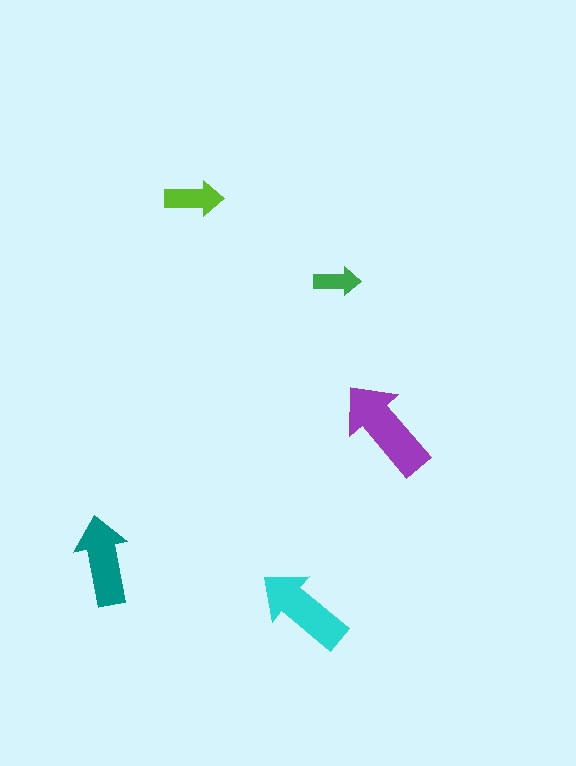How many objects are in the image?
There are 5 objects in the image.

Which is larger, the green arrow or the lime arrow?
The lime one.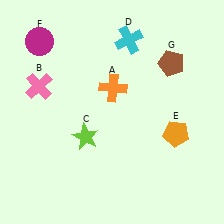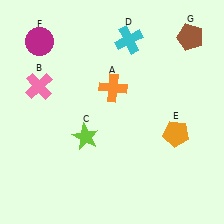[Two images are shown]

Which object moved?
The brown pentagon (G) moved up.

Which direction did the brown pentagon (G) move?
The brown pentagon (G) moved up.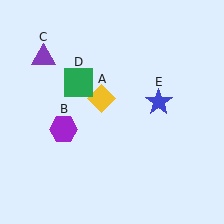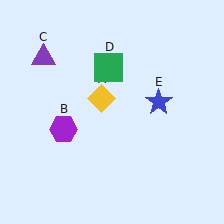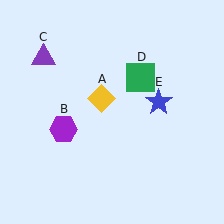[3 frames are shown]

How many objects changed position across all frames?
1 object changed position: green square (object D).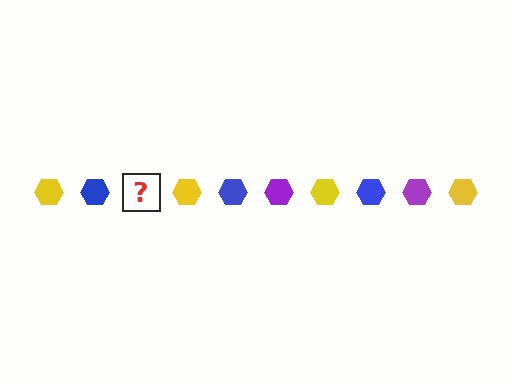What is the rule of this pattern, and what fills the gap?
The rule is that the pattern cycles through yellow, blue, purple hexagons. The gap should be filled with a purple hexagon.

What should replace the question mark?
The question mark should be replaced with a purple hexagon.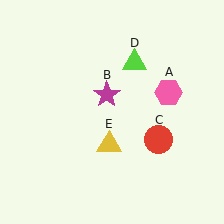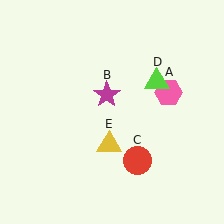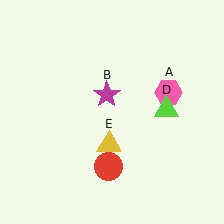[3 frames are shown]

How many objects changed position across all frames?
2 objects changed position: red circle (object C), lime triangle (object D).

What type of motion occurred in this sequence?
The red circle (object C), lime triangle (object D) rotated clockwise around the center of the scene.